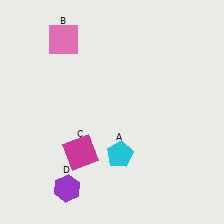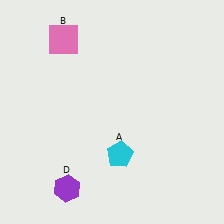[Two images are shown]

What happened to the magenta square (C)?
The magenta square (C) was removed in Image 2. It was in the bottom-left area of Image 1.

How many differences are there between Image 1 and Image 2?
There is 1 difference between the two images.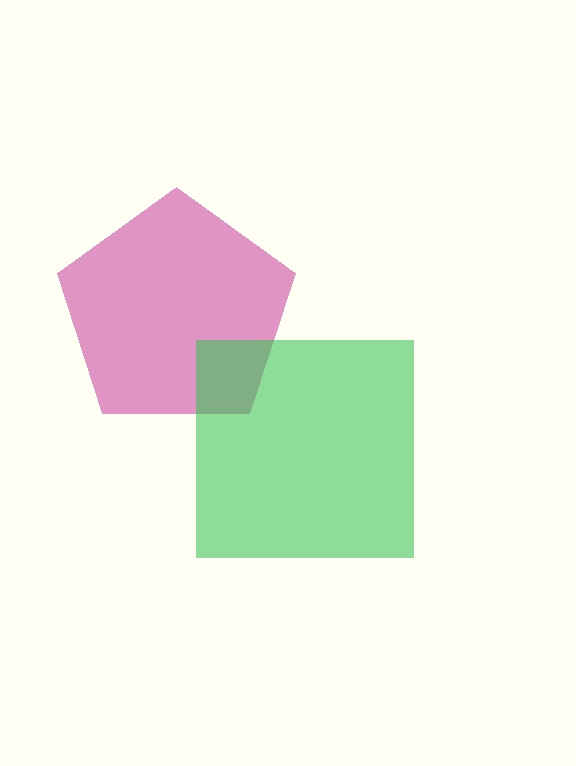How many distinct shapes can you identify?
There are 2 distinct shapes: a magenta pentagon, a green square.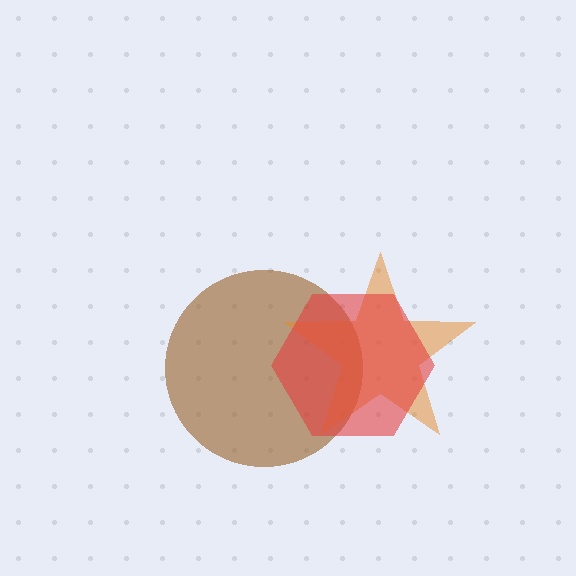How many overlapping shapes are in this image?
There are 3 overlapping shapes in the image.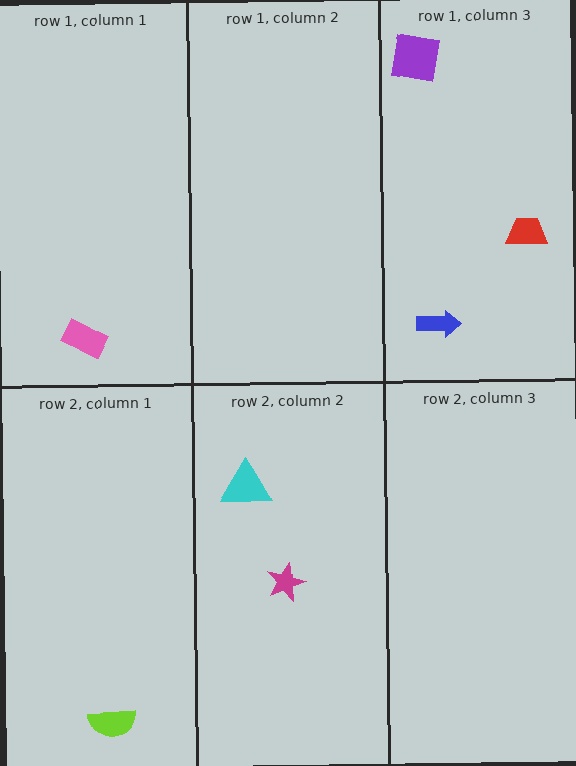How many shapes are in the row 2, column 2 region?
2.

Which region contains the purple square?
The row 1, column 3 region.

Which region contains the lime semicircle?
The row 2, column 1 region.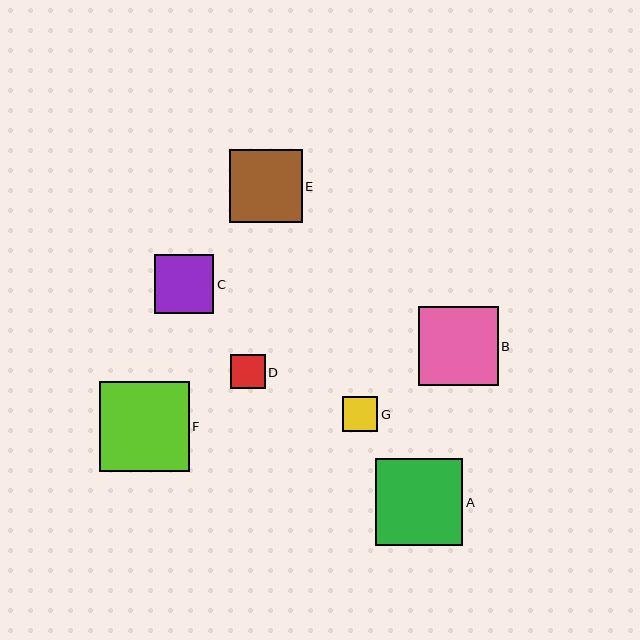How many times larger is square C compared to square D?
Square C is approximately 1.7 times the size of square D.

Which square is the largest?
Square F is the largest with a size of approximately 90 pixels.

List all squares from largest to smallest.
From largest to smallest: F, A, B, E, C, G, D.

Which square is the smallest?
Square D is the smallest with a size of approximately 35 pixels.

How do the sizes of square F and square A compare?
Square F and square A are approximately the same size.